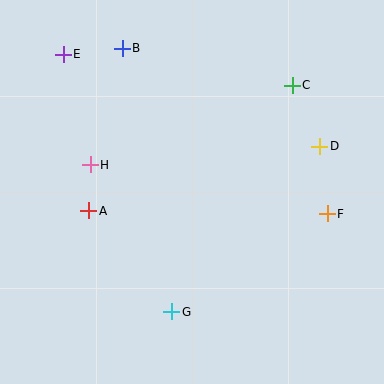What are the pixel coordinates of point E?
Point E is at (63, 54).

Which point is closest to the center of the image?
Point A at (89, 211) is closest to the center.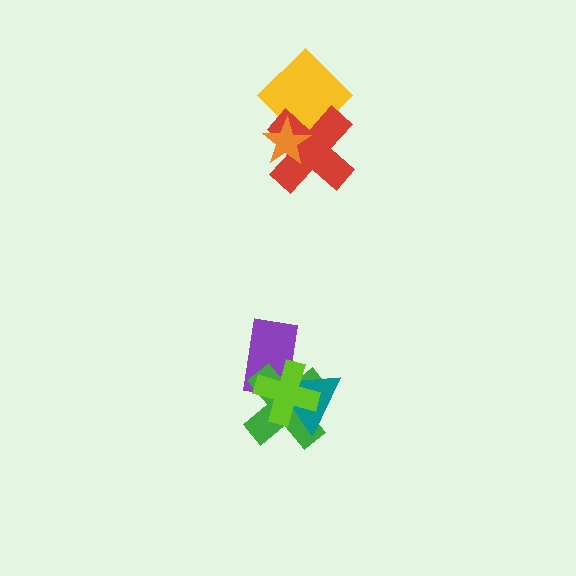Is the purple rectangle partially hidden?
Yes, it is partially covered by another shape.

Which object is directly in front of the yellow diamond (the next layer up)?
The red cross is directly in front of the yellow diamond.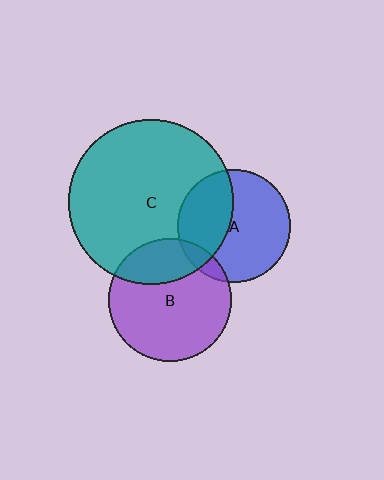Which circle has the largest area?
Circle C (teal).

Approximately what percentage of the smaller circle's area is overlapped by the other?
Approximately 10%.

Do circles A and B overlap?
Yes.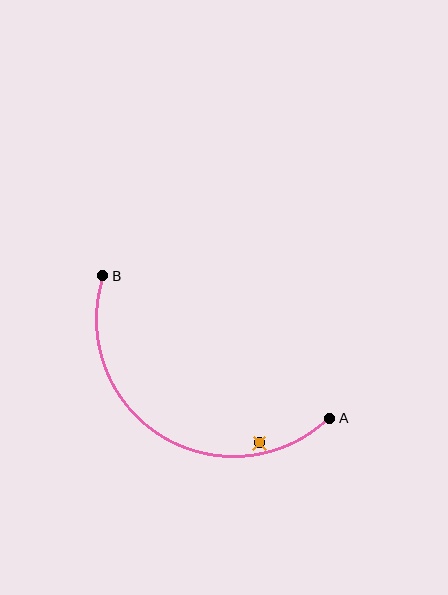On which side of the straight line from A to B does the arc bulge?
The arc bulges below the straight line connecting A and B.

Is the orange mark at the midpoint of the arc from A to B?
No — the orange mark does not lie on the arc at all. It sits slightly inside the curve.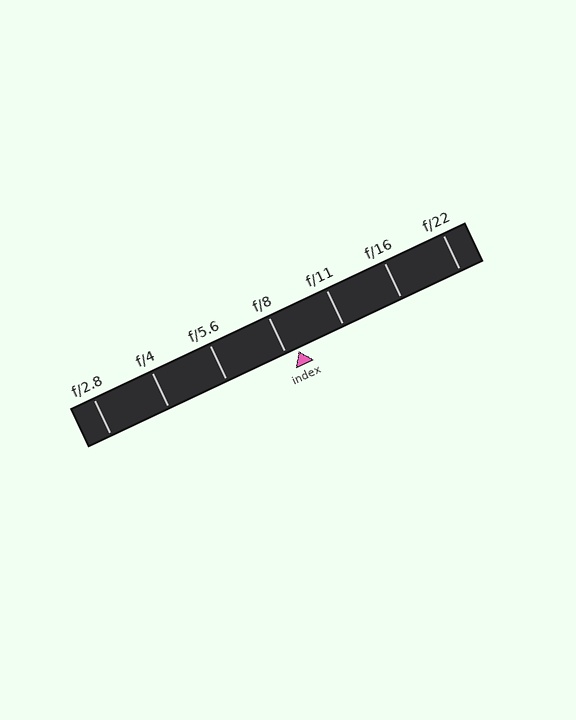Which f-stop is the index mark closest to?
The index mark is closest to f/8.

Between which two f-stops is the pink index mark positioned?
The index mark is between f/8 and f/11.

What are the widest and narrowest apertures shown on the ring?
The widest aperture shown is f/2.8 and the narrowest is f/22.